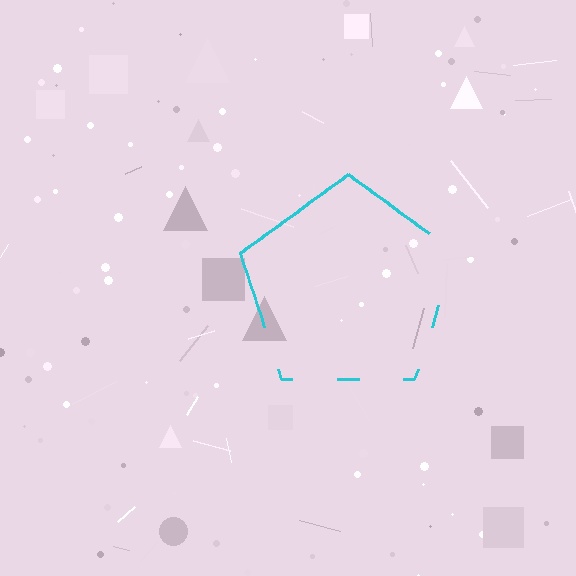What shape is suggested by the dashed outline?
The dashed outline suggests a pentagon.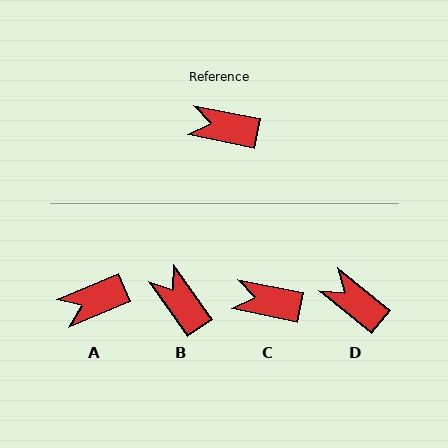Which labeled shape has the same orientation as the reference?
C.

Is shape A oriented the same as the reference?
No, it is off by about 34 degrees.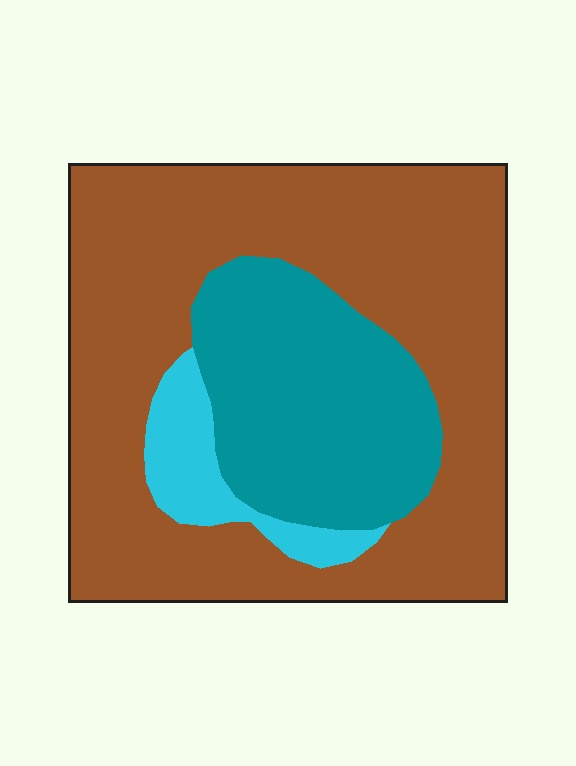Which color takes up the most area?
Brown, at roughly 65%.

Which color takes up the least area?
Cyan, at roughly 10%.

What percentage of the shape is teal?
Teal takes up about one quarter (1/4) of the shape.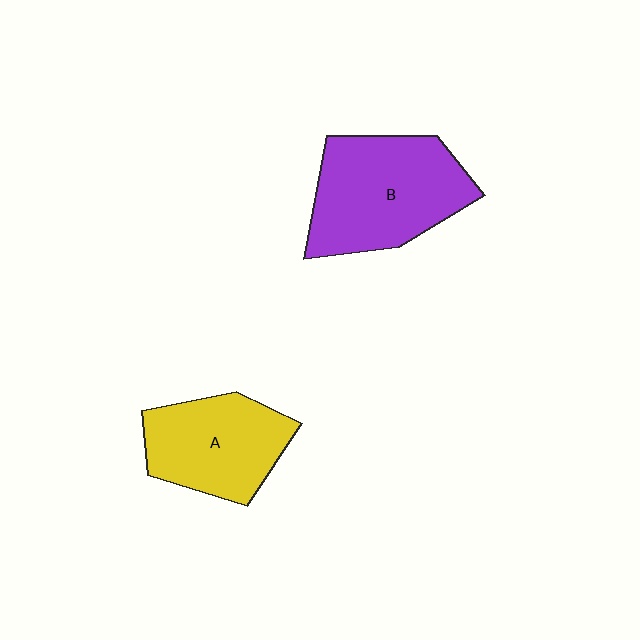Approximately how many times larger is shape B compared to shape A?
Approximately 1.3 times.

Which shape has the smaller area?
Shape A (yellow).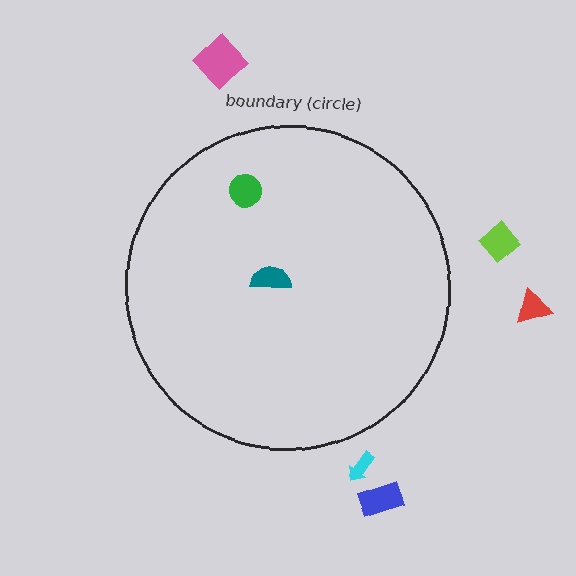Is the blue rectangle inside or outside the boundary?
Outside.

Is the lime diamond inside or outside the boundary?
Outside.